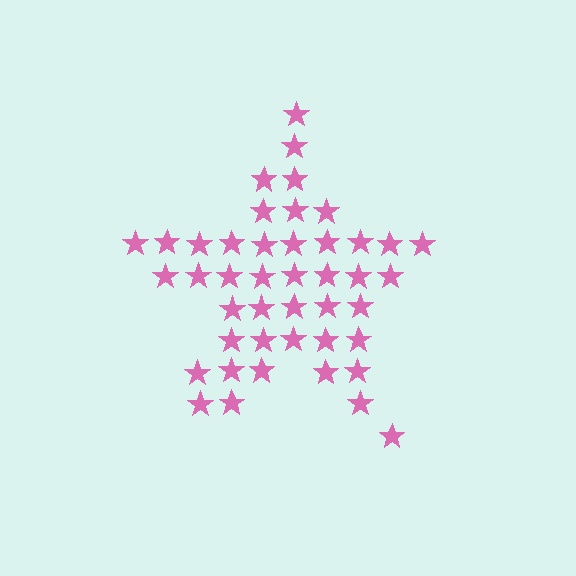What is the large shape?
The large shape is a star.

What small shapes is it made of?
It is made of small stars.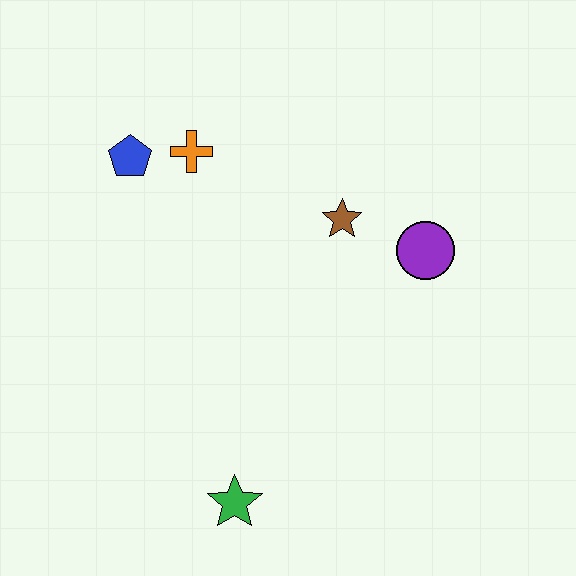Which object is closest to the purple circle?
The brown star is closest to the purple circle.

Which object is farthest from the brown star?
The green star is farthest from the brown star.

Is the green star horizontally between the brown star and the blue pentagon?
Yes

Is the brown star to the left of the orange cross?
No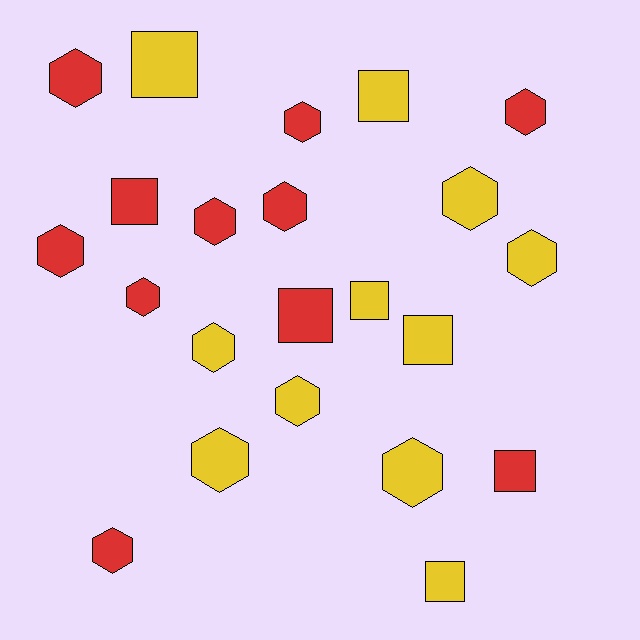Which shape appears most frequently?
Hexagon, with 14 objects.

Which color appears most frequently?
Yellow, with 11 objects.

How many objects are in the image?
There are 22 objects.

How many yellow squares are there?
There are 5 yellow squares.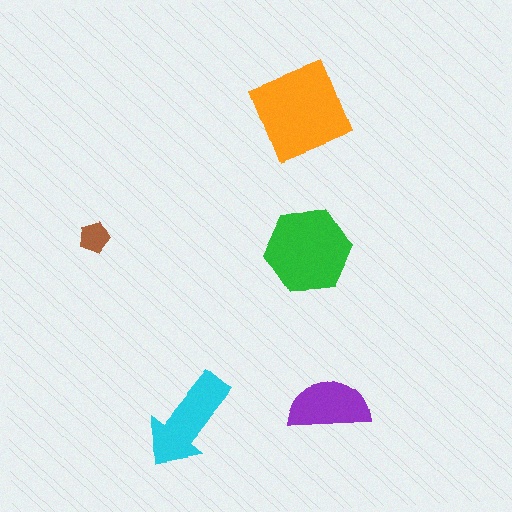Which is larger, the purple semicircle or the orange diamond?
The orange diamond.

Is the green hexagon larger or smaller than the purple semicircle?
Larger.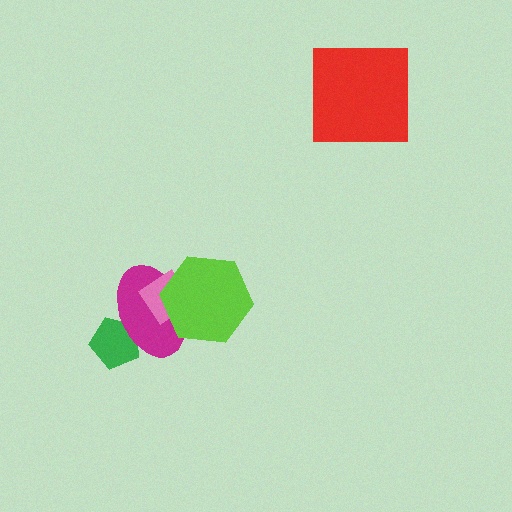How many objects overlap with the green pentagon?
1 object overlaps with the green pentagon.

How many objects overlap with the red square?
0 objects overlap with the red square.